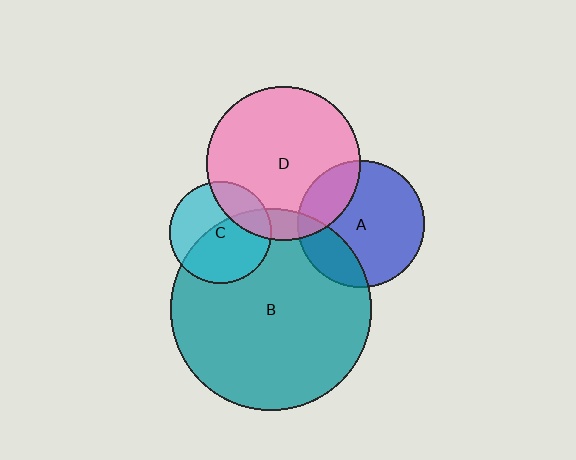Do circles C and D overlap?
Yes.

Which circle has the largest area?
Circle B (teal).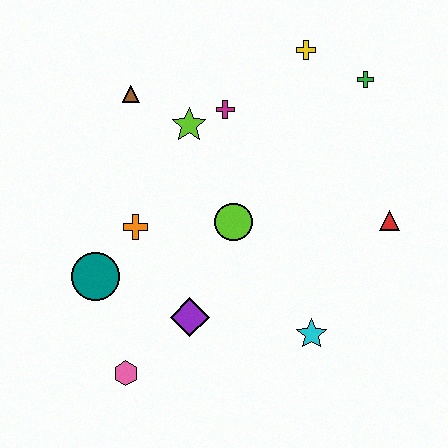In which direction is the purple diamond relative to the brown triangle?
The purple diamond is below the brown triangle.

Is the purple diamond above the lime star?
No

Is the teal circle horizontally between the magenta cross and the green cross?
No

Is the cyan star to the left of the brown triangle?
No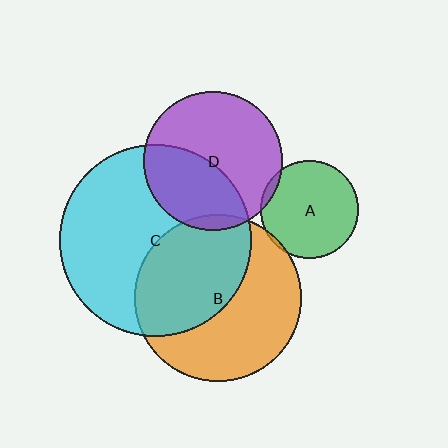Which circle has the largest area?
Circle C (cyan).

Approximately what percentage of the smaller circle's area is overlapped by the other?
Approximately 40%.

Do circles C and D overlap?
Yes.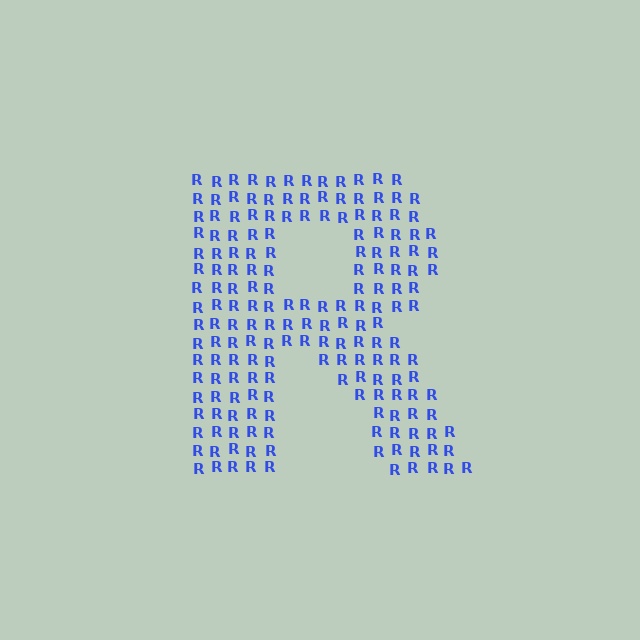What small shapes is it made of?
It is made of small letter R's.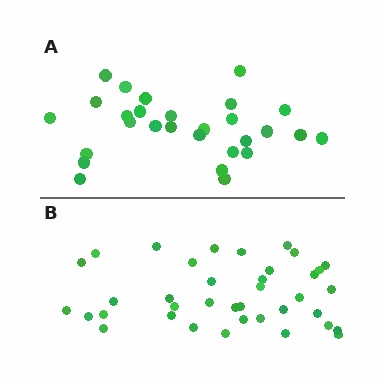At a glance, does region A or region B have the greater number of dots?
Region B (the bottom region) has more dots.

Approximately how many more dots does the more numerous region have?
Region B has roughly 10 or so more dots than region A.